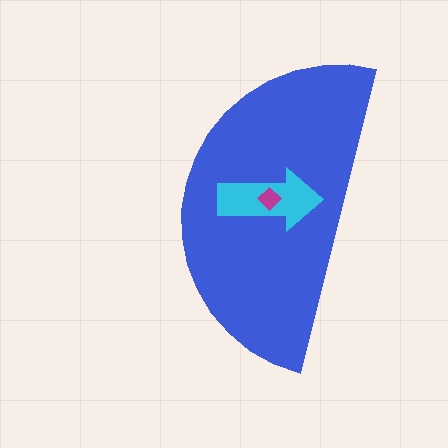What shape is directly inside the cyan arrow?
The magenta diamond.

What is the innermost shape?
The magenta diamond.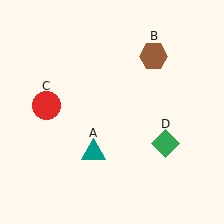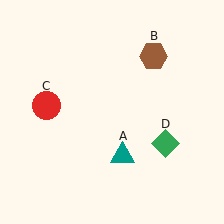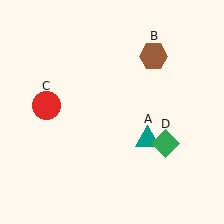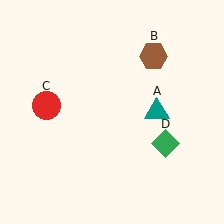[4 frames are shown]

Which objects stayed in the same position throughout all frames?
Brown hexagon (object B) and red circle (object C) and green diamond (object D) remained stationary.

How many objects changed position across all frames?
1 object changed position: teal triangle (object A).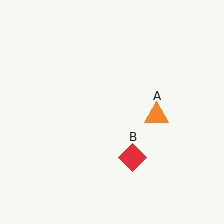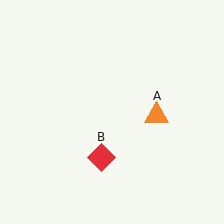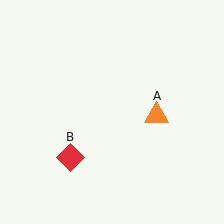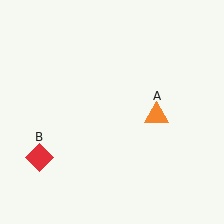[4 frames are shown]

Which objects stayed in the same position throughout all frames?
Orange triangle (object A) remained stationary.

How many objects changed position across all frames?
1 object changed position: red diamond (object B).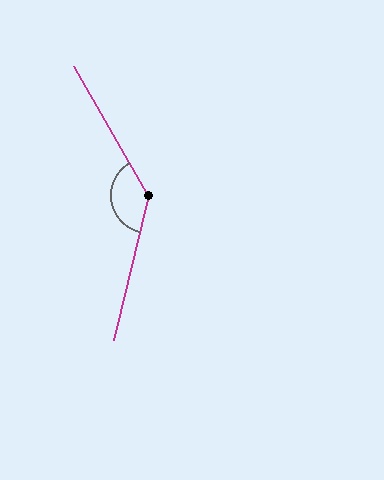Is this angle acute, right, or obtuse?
It is obtuse.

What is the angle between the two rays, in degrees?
Approximately 136 degrees.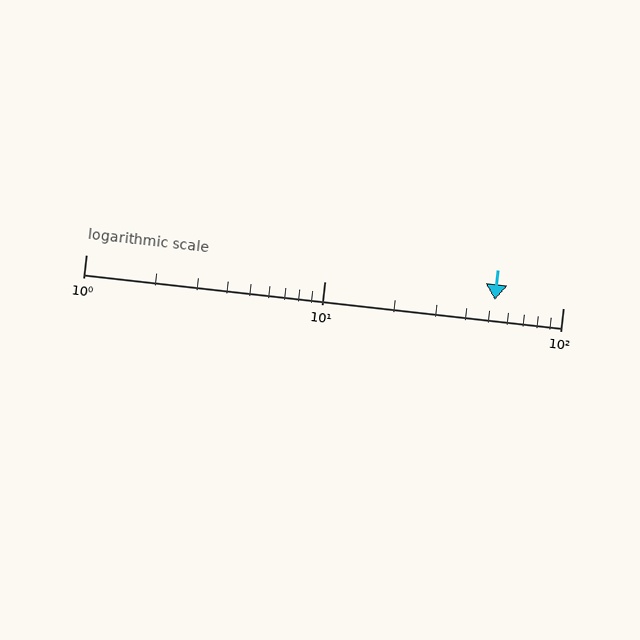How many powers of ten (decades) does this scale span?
The scale spans 2 decades, from 1 to 100.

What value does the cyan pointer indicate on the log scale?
The pointer indicates approximately 52.